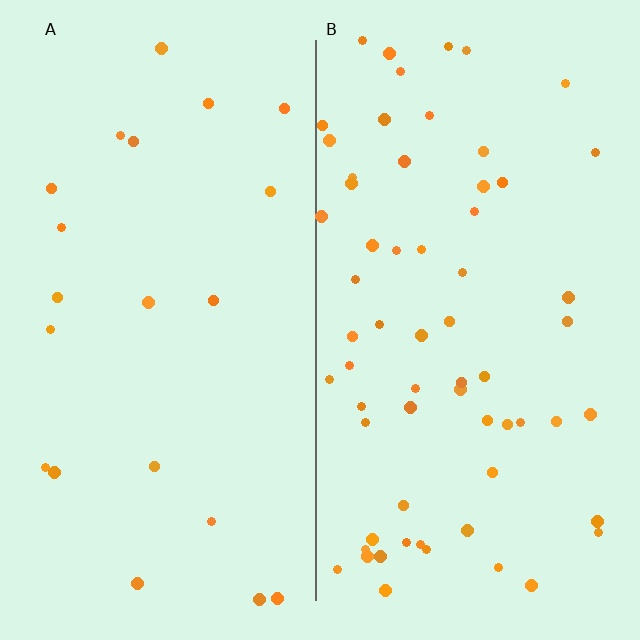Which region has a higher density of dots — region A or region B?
B (the right).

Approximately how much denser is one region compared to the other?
Approximately 3.1× — region B over region A.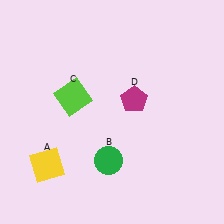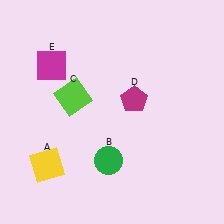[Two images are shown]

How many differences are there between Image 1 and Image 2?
There is 1 difference between the two images.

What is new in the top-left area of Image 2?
A magenta square (E) was added in the top-left area of Image 2.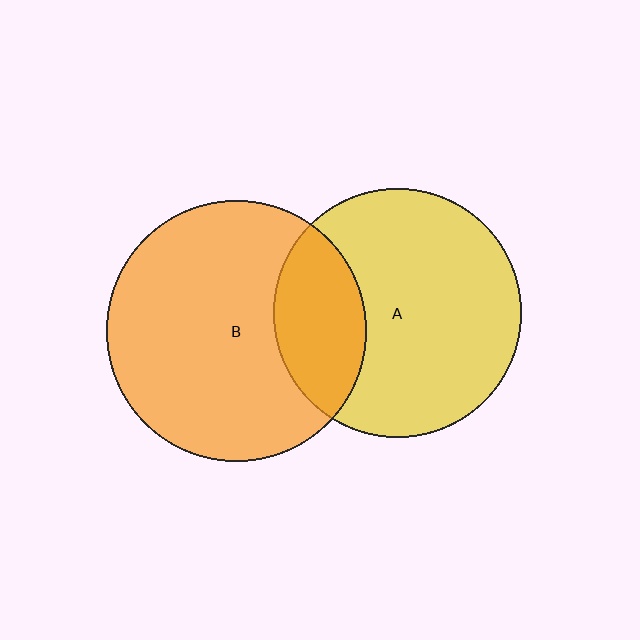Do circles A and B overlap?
Yes.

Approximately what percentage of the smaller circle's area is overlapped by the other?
Approximately 25%.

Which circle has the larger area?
Circle B (orange).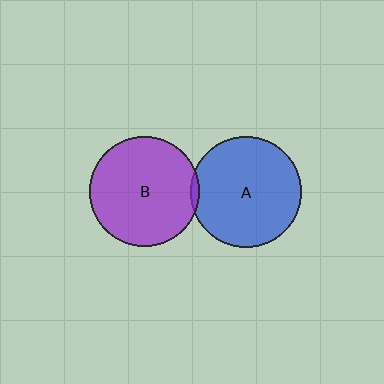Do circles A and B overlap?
Yes.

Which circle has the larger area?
Circle A (blue).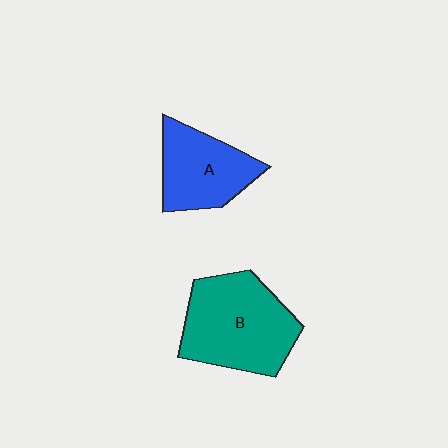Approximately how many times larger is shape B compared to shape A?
Approximately 1.4 times.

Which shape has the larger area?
Shape B (teal).